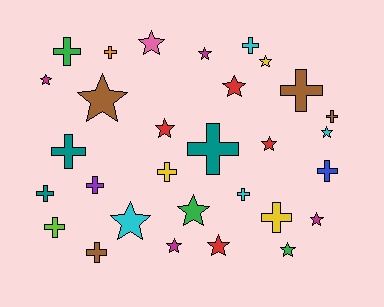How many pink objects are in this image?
There is 1 pink object.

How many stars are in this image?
There are 15 stars.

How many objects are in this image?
There are 30 objects.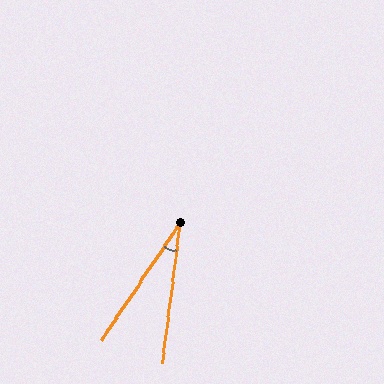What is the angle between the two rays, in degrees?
Approximately 26 degrees.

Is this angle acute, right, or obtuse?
It is acute.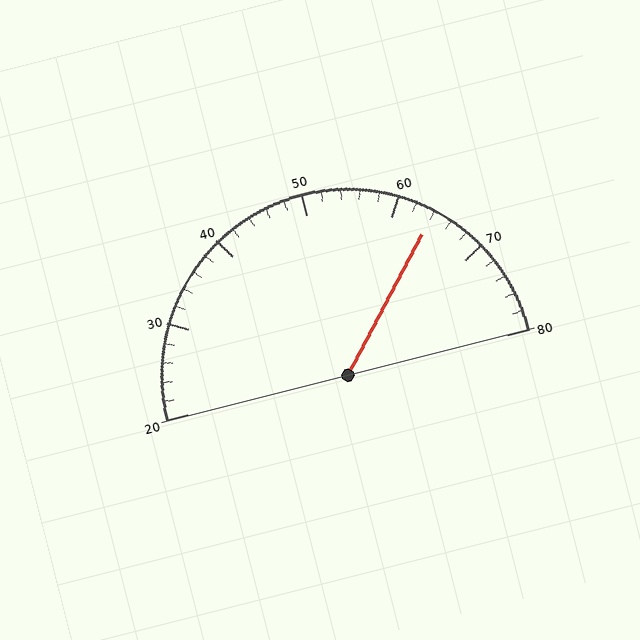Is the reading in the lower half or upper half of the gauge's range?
The reading is in the upper half of the range (20 to 80).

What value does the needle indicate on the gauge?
The needle indicates approximately 64.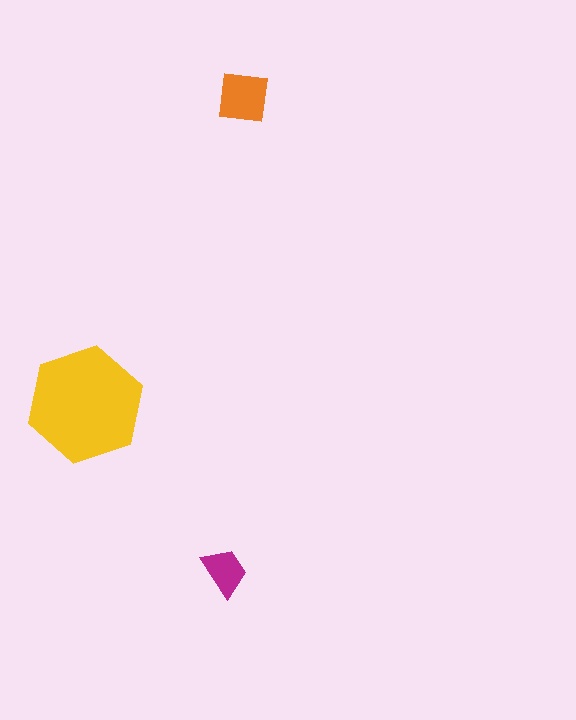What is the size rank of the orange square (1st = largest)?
2nd.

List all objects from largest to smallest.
The yellow hexagon, the orange square, the magenta trapezoid.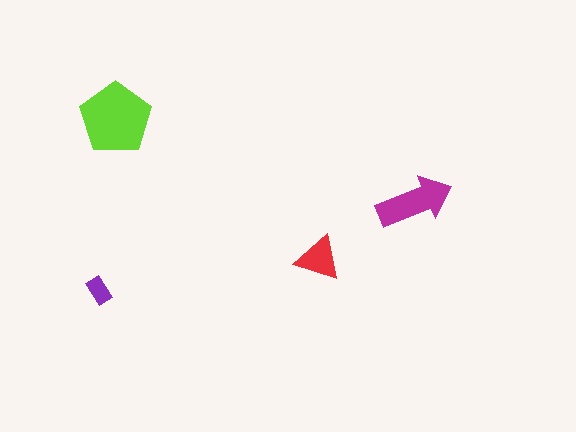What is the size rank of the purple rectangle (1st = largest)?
4th.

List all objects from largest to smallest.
The lime pentagon, the magenta arrow, the red triangle, the purple rectangle.